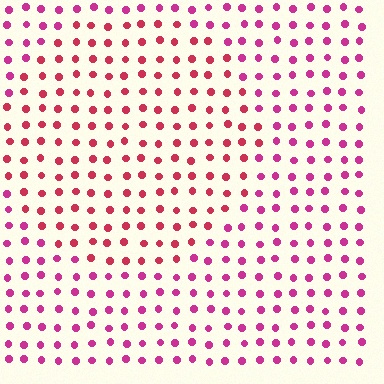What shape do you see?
I see a circle.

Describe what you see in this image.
The image is filled with small magenta elements in a uniform arrangement. A circle-shaped region is visible where the elements are tinted to a slightly different hue, forming a subtle color boundary.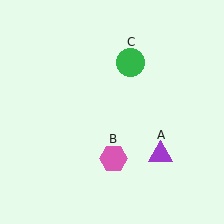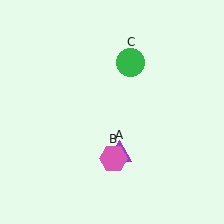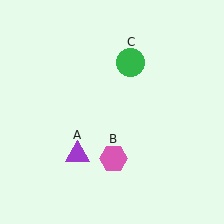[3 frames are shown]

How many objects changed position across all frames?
1 object changed position: purple triangle (object A).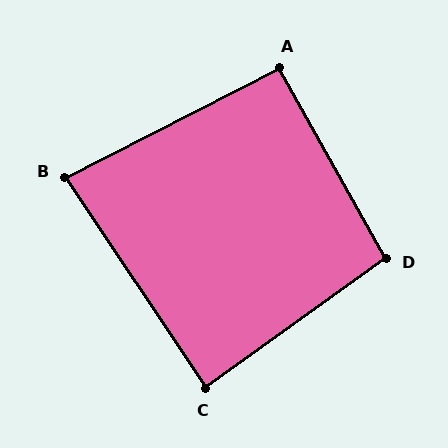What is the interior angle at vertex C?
Approximately 88 degrees (approximately right).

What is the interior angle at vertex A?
Approximately 92 degrees (approximately right).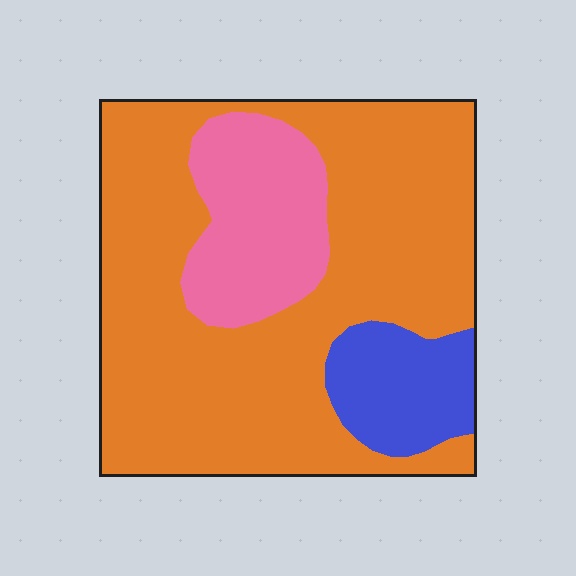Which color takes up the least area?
Blue, at roughly 10%.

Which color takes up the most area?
Orange, at roughly 70%.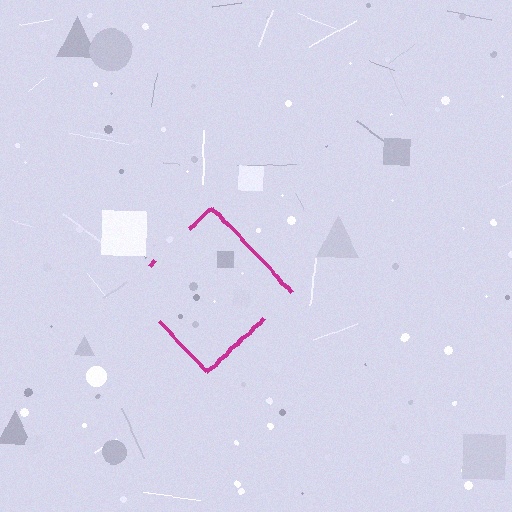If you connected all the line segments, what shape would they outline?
They would outline a diamond.